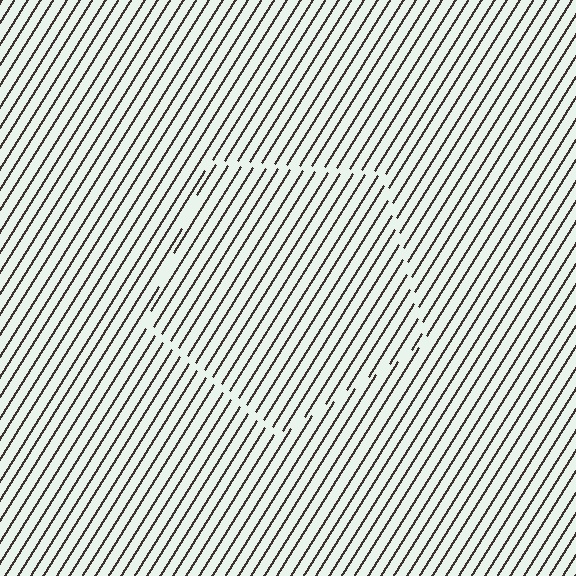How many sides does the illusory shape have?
5 sides — the line-ends trace a pentagon.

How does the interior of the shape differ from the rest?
The interior of the shape contains the same grating, shifted by half a period — the contour is defined by the phase discontinuity where line-ends from the inner and outer gratings abut.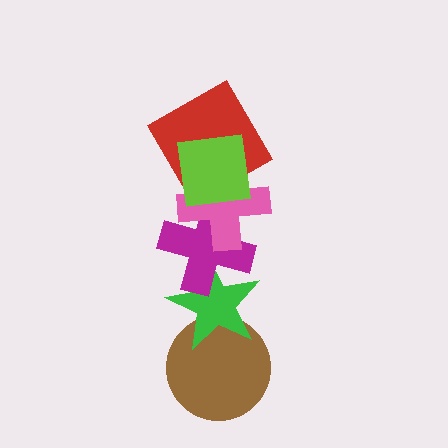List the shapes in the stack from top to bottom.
From top to bottom: the lime square, the red diamond, the pink cross, the magenta cross, the green star, the brown circle.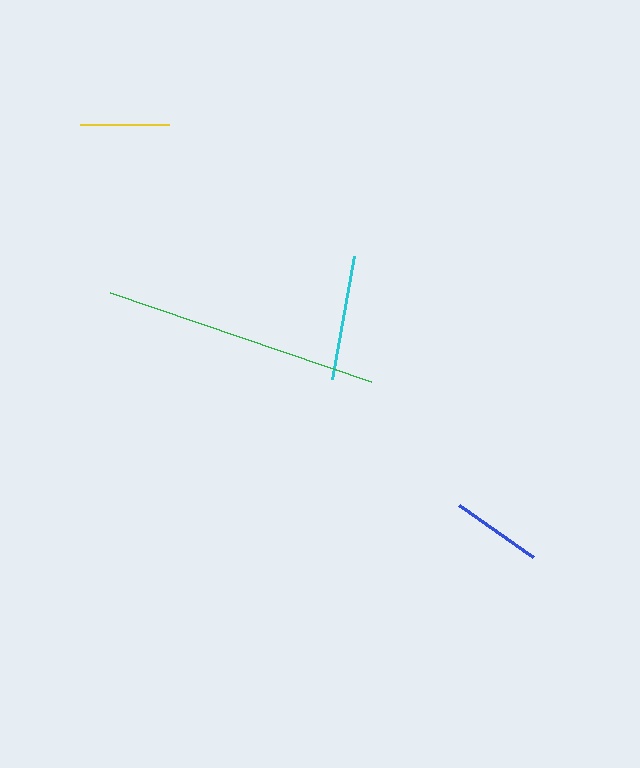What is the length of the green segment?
The green segment is approximately 276 pixels long.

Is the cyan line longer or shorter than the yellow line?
The cyan line is longer than the yellow line.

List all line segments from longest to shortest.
From longest to shortest: green, cyan, blue, yellow.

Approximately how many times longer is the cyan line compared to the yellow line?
The cyan line is approximately 1.4 times the length of the yellow line.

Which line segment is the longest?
The green line is the longest at approximately 276 pixels.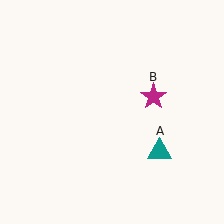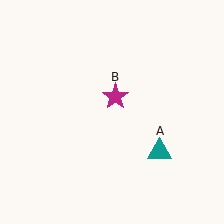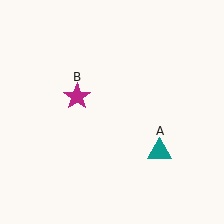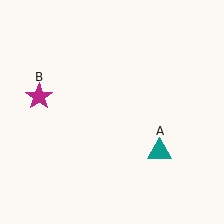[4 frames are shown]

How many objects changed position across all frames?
1 object changed position: magenta star (object B).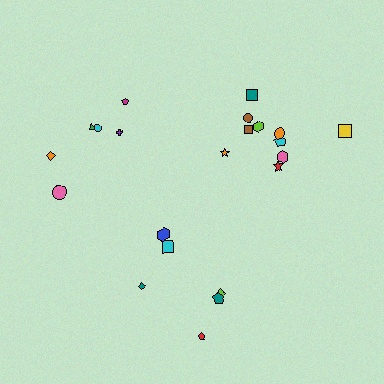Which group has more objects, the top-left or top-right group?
The top-right group.